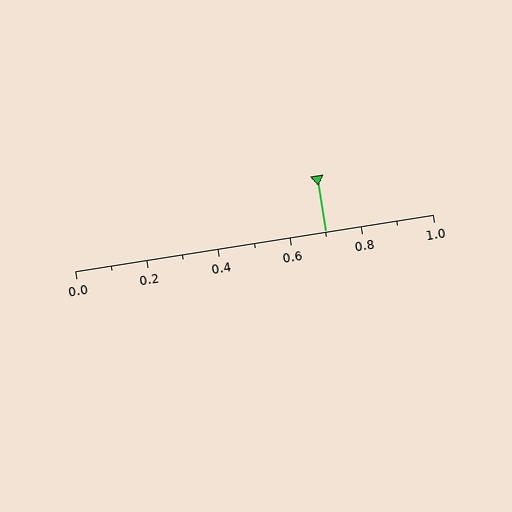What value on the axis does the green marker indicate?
The marker indicates approximately 0.7.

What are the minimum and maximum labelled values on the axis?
The axis runs from 0.0 to 1.0.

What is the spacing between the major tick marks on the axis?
The major ticks are spaced 0.2 apart.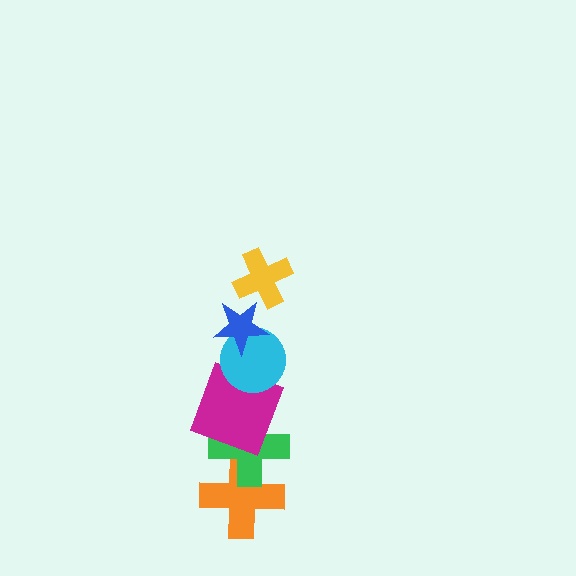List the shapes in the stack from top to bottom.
From top to bottom: the yellow cross, the blue star, the cyan circle, the magenta square, the green cross, the orange cross.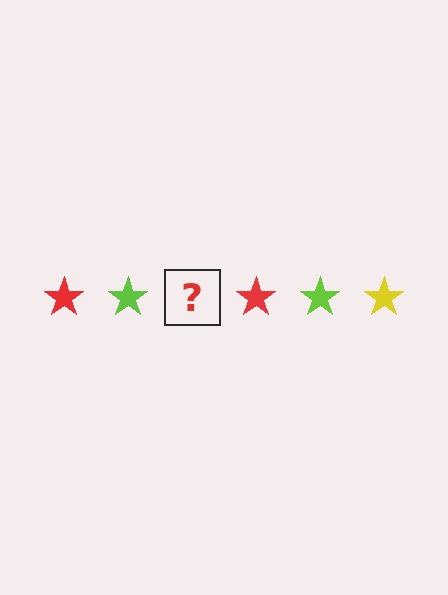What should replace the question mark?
The question mark should be replaced with a yellow star.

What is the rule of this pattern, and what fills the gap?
The rule is that the pattern cycles through red, lime, yellow stars. The gap should be filled with a yellow star.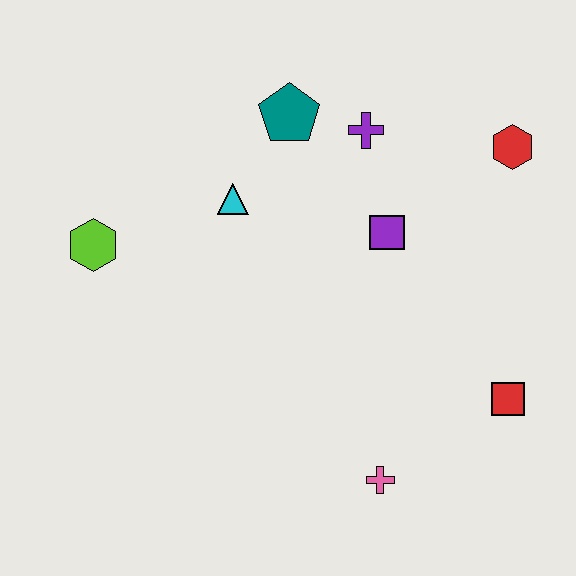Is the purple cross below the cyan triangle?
No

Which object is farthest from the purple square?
The lime hexagon is farthest from the purple square.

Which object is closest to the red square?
The pink cross is closest to the red square.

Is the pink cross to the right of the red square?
No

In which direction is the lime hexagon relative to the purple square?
The lime hexagon is to the left of the purple square.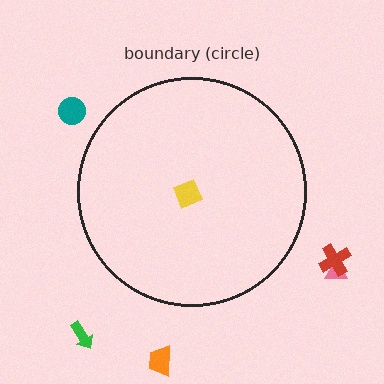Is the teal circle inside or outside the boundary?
Outside.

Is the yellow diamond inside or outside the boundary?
Inside.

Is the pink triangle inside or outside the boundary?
Outside.